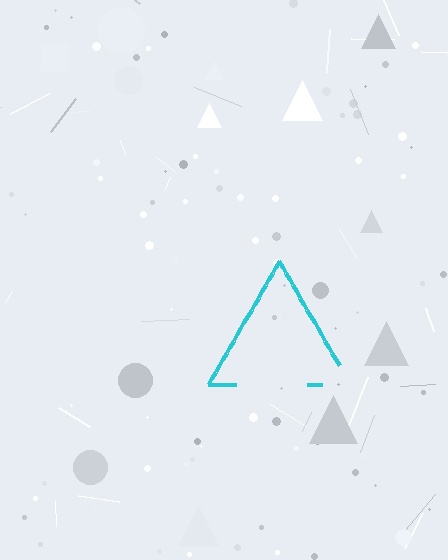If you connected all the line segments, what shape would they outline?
They would outline a triangle.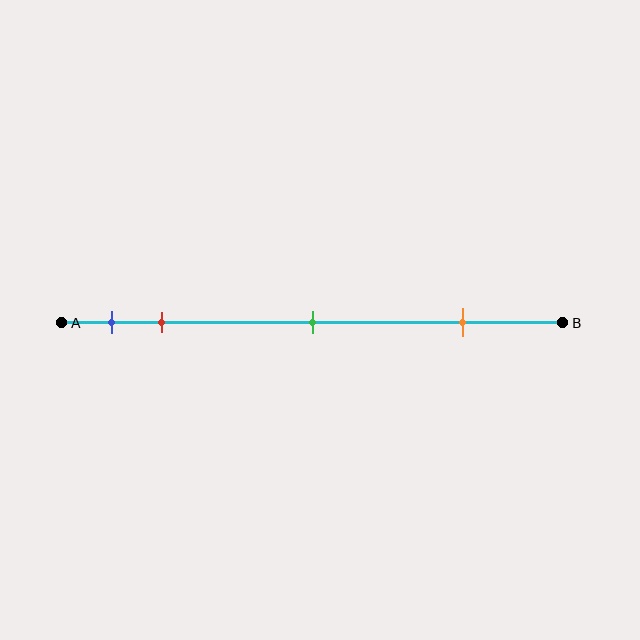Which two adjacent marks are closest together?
The blue and red marks are the closest adjacent pair.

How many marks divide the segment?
There are 4 marks dividing the segment.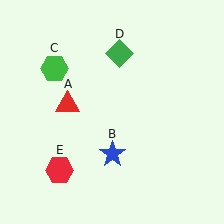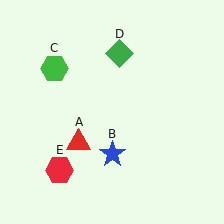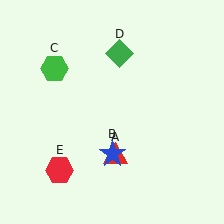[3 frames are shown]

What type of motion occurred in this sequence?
The red triangle (object A) rotated counterclockwise around the center of the scene.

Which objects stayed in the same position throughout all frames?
Blue star (object B) and green hexagon (object C) and green diamond (object D) and red hexagon (object E) remained stationary.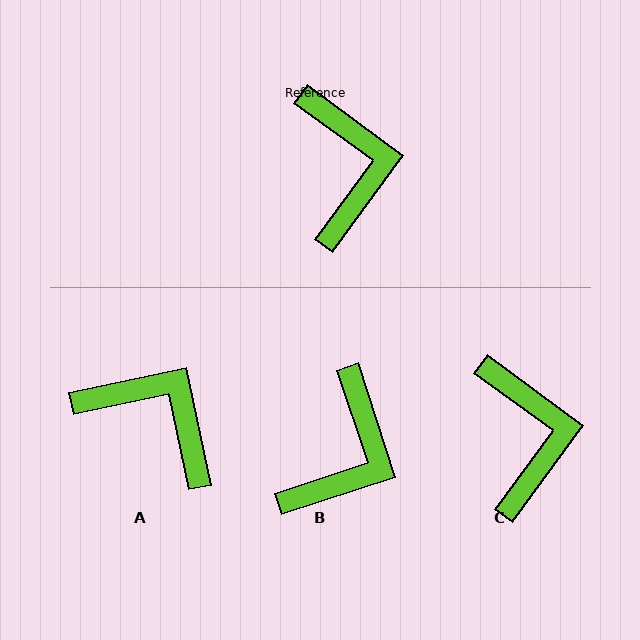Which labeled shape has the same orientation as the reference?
C.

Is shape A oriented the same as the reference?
No, it is off by about 48 degrees.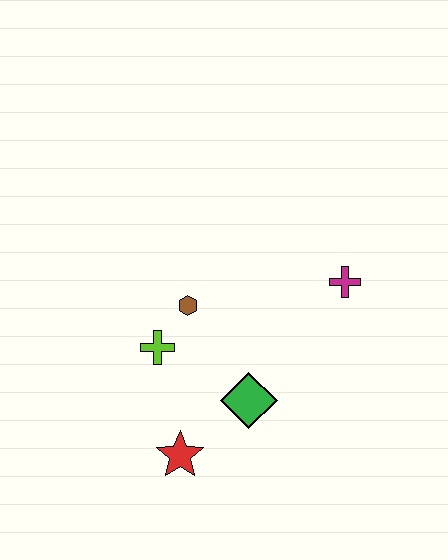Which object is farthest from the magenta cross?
The red star is farthest from the magenta cross.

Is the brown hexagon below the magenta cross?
Yes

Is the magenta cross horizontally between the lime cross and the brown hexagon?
No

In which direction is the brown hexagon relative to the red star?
The brown hexagon is above the red star.